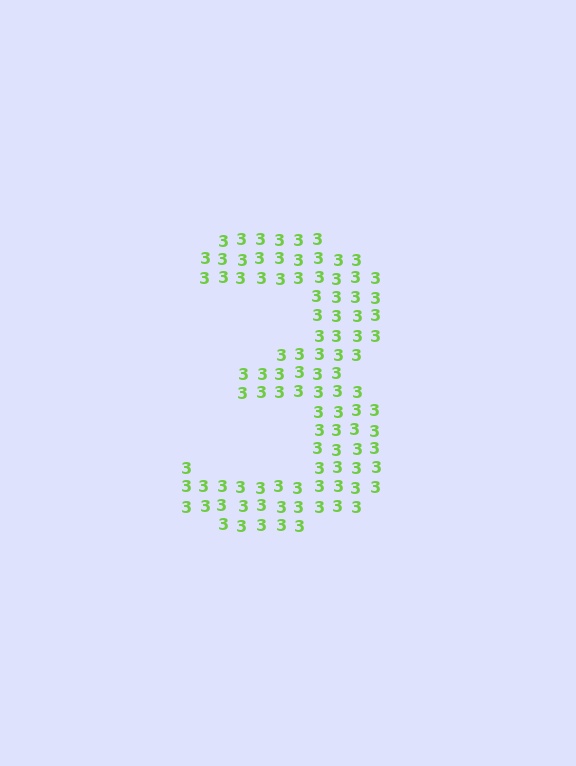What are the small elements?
The small elements are digit 3's.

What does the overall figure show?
The overall figure shows the digit 3.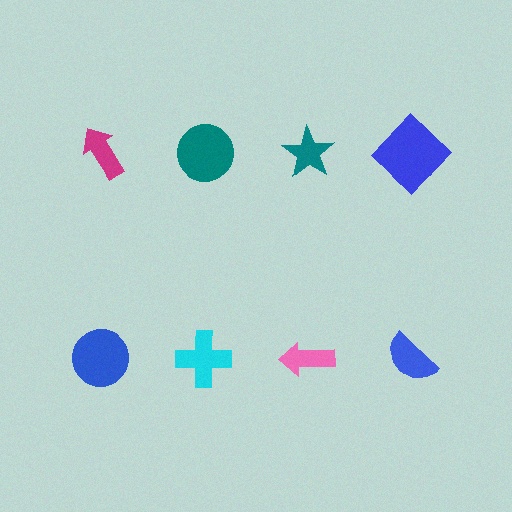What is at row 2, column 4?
A blue semicircle.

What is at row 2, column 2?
A cyan cross.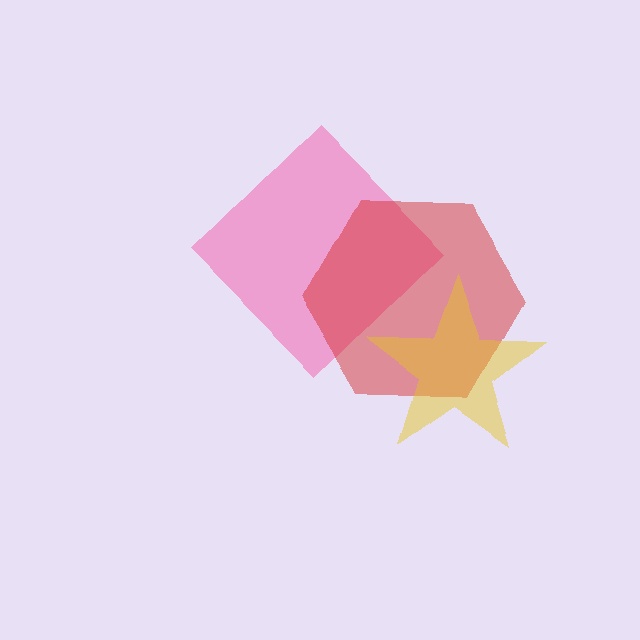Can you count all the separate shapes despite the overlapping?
Yes, there are 3 separate shapes.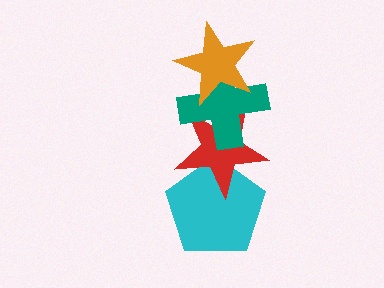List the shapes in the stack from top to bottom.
From top to bottom: the orange star, the teal cross, the red star, the cyan pentagon.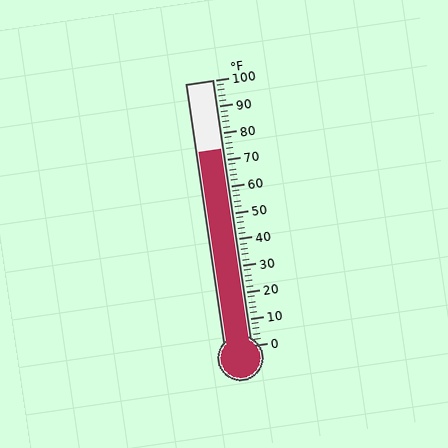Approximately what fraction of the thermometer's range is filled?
The thermometer is filled to approximately 75% of its range.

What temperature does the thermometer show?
The thermometer shows approximately 74°F.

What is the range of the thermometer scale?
The thermometer scale ranges from 0°F to 100°F.